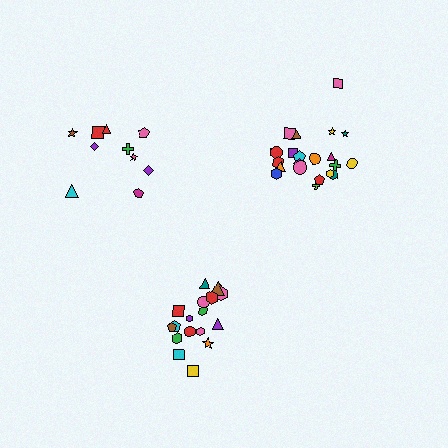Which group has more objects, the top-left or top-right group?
The top-right group.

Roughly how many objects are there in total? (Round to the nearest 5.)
Roughly 50 objects in total.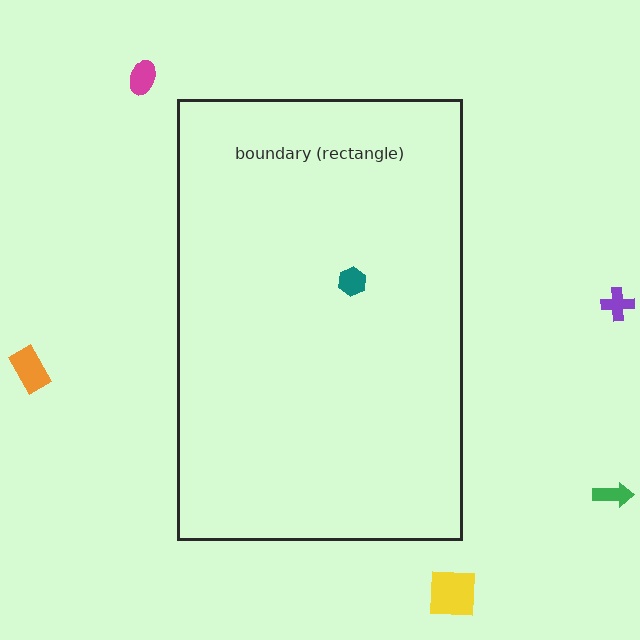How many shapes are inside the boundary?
1 inside, 5 outside.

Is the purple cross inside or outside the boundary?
Outside.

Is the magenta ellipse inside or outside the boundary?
Outside.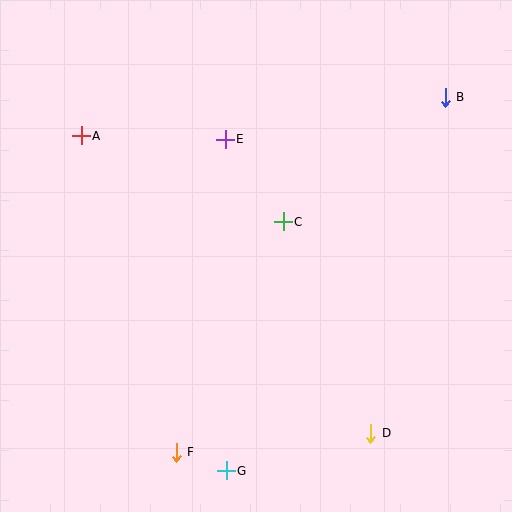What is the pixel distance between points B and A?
The distance between B and A is 366 pixels.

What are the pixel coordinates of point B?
Point B is at (445, 97).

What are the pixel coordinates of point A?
Point A is at (81, 136).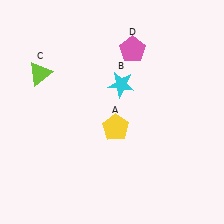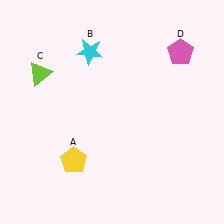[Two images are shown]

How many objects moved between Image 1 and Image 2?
3 objects moved between the two images.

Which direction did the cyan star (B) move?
The cyan star (B) moved up.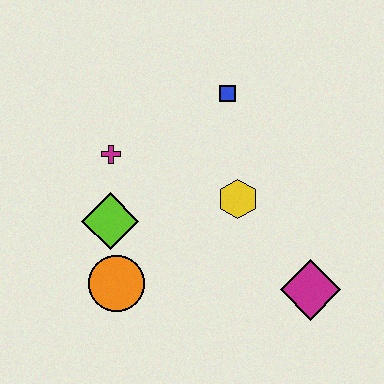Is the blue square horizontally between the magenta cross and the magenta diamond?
Yes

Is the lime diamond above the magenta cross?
No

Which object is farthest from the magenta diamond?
The magenta cross is farthest from the magenta diamond.